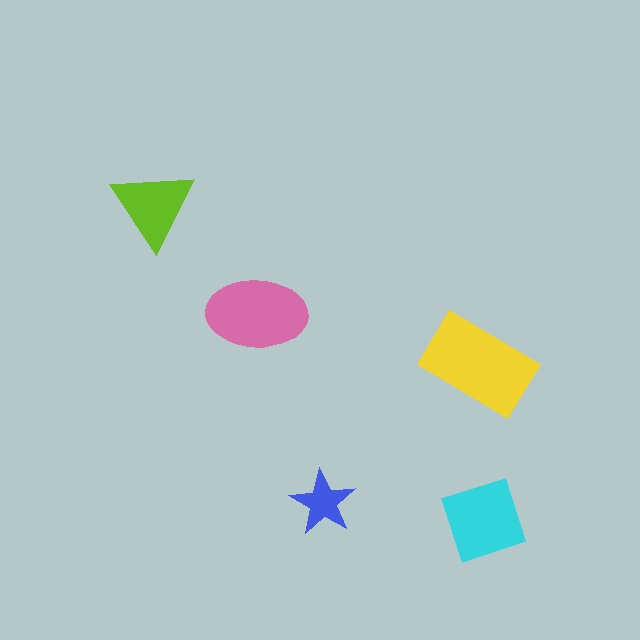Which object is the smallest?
The blue star.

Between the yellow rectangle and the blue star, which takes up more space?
The yellow rectangle.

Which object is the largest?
The yellow rectangle.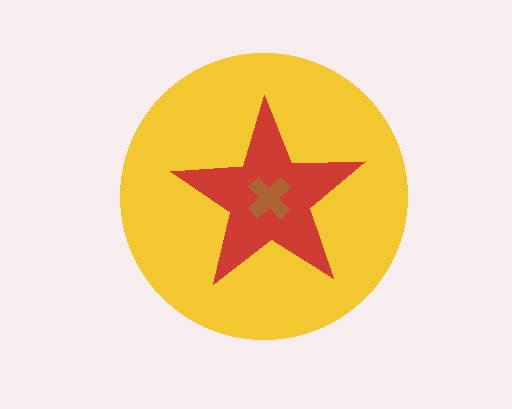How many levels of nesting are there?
3.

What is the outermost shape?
The yellow circle.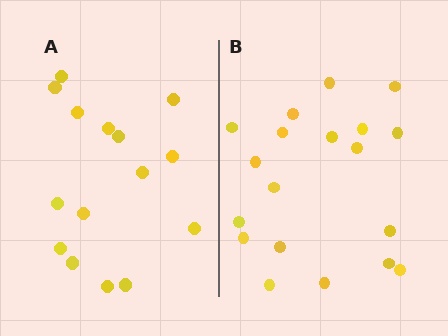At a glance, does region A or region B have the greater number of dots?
Region B (the right region) has more dots.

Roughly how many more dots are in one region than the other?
Region B has about 4 more dots than region A.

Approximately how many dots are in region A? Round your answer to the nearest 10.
About 20 dots. (The exact count is 15, which rounds to 20.)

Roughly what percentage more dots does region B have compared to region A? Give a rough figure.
About 25% more.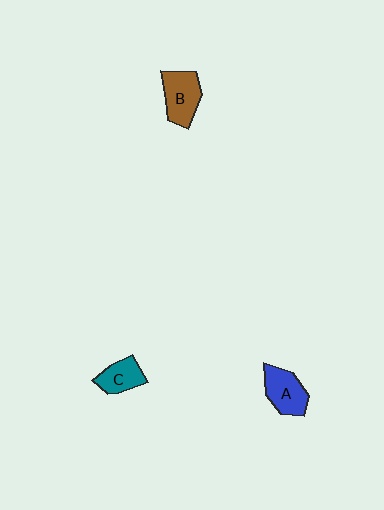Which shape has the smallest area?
Shape C (teal).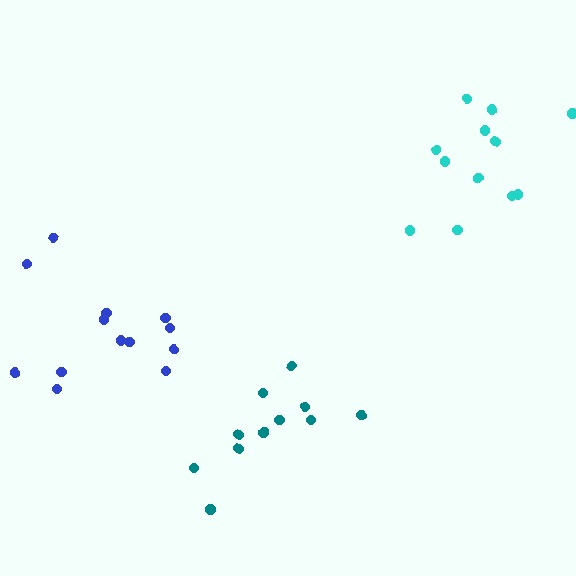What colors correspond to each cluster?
The clusters are colored: blue, cyan, teal.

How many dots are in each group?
Group 1: 13 dots, Group 2: 12 dots, Group 3: 11 dots (36 total).